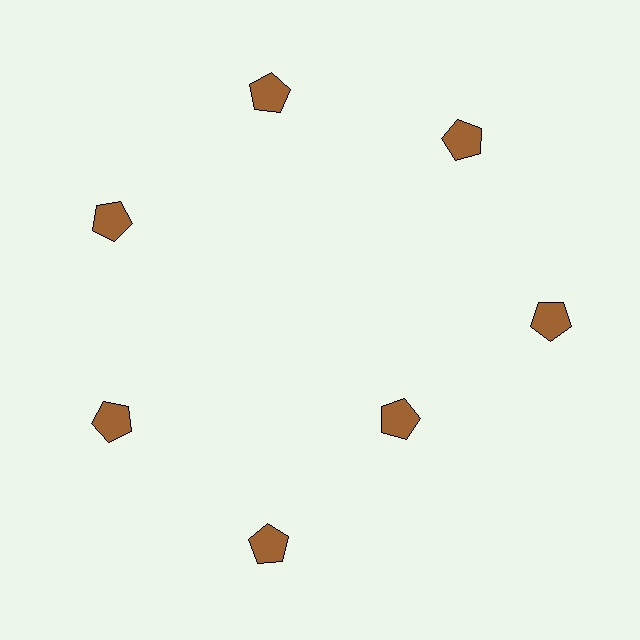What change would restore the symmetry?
The symmetry would be restored by moving it outward, back onto the ring so that all 7 pentagons sit at equal angles and equal distance from the center.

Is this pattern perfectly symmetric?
No. The 7 brown pentagons are arranged in a ring, but one element near the 5 o'clock position is pulled inward toward the center, breaking the 7-fold rotational symmetry.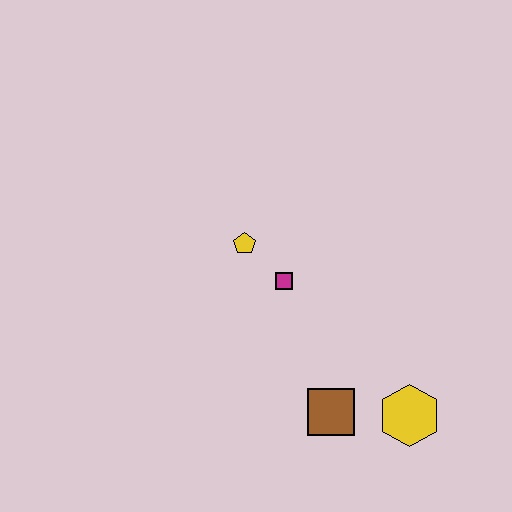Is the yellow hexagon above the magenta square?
No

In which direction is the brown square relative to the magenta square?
The brown square is below the magenta square.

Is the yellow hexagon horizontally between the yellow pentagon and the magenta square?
No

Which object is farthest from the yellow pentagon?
The yellow hexagon is farthest from the yellow pentagon.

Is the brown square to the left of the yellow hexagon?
Yes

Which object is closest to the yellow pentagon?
The magenta square is closest to the yellow pentagon.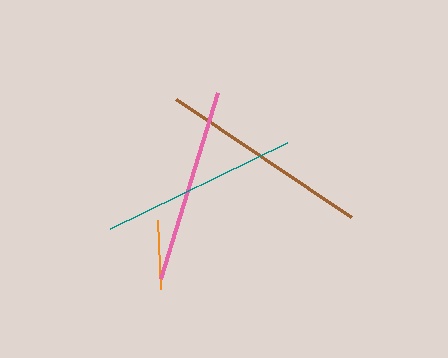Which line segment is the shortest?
The orange line is the shortest at approximately 70 pixels.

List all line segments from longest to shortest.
From longest to shortest: brown, teal, pink, orange.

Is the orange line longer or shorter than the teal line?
The teal line is longer than the orange line.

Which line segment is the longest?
The brown line is the longest at approximately 211 pixels.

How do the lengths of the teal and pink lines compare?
The teal and pink lines are approximately the same length.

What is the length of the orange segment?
The orange segment is approximately 70 pixels long.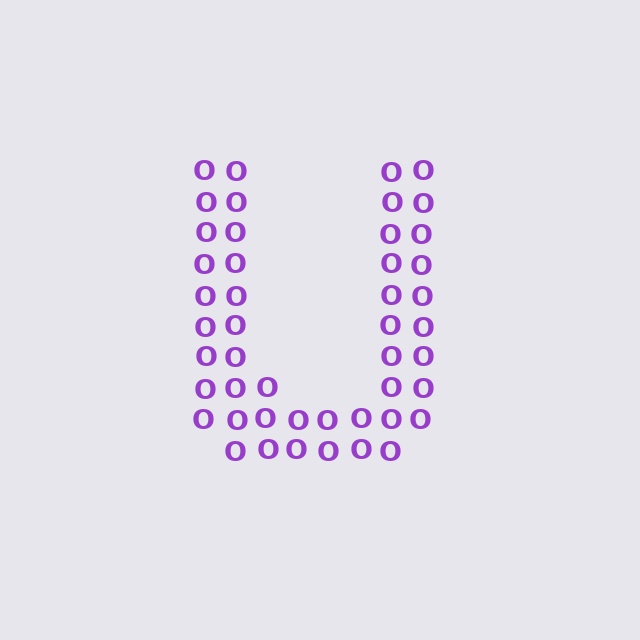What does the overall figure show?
The overall figure shows the letter U.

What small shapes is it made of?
It is made of small letter O's.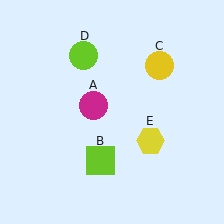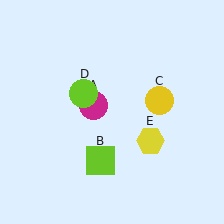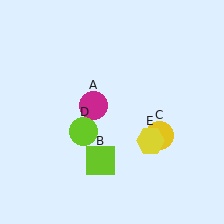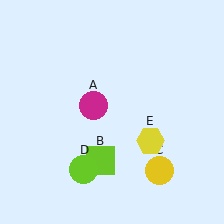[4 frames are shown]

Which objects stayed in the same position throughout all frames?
Magenta circle (object A) and lime square (object B) and yellow hexagon (object E) remained stationary.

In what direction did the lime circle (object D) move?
The lime circle (object D) moved down.